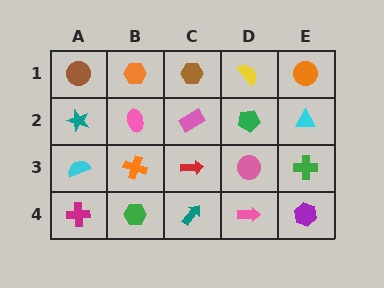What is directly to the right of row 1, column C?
A yellow semicircle.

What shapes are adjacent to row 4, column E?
A green cross (row 3, column E), a pink arrow (row 4, column D).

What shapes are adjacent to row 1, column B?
A pink ellipse (row 2, column B), a brown circle (row 1, column A), a brown hexagon (row 1, column C).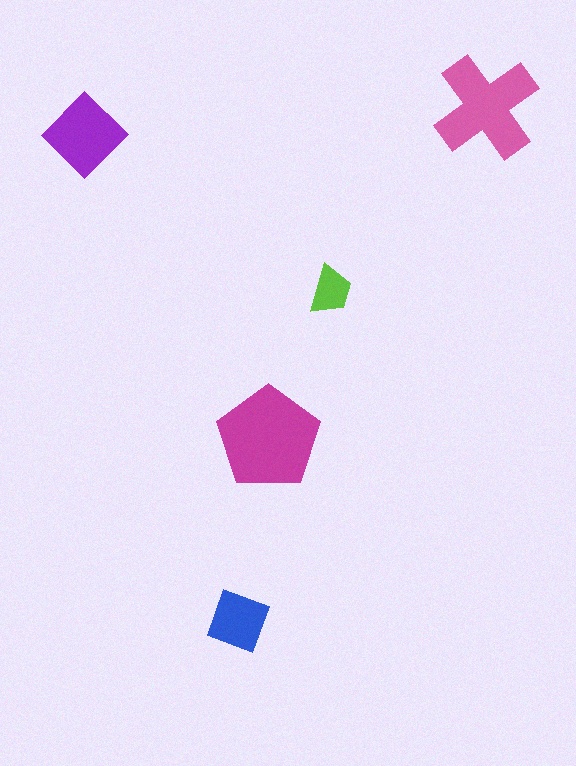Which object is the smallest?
The lime trapezoid.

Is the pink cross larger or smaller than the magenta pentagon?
Smaller.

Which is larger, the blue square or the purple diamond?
The purple diamond.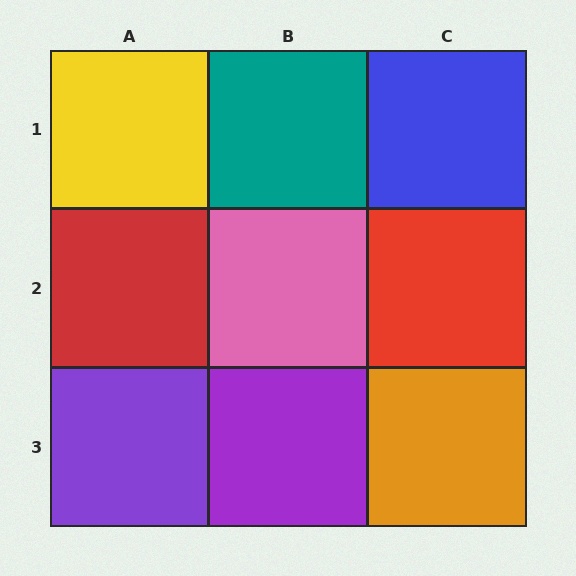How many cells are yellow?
1 cell is yellow.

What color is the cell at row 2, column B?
Pink.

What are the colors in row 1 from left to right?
Yellow, teal, blue.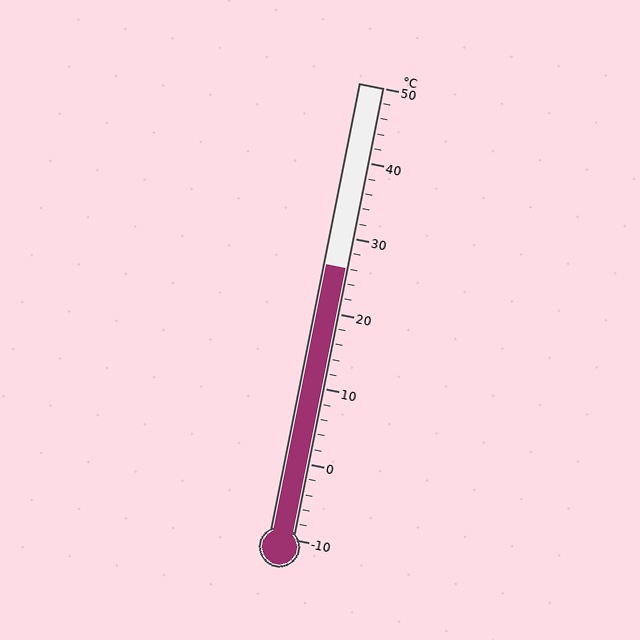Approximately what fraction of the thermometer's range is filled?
The thermometer is filled to approximately 60% of its range.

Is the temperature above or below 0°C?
The temperature is above 0°C.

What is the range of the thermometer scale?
The thermometer scale ranges from -10°C to 50°C.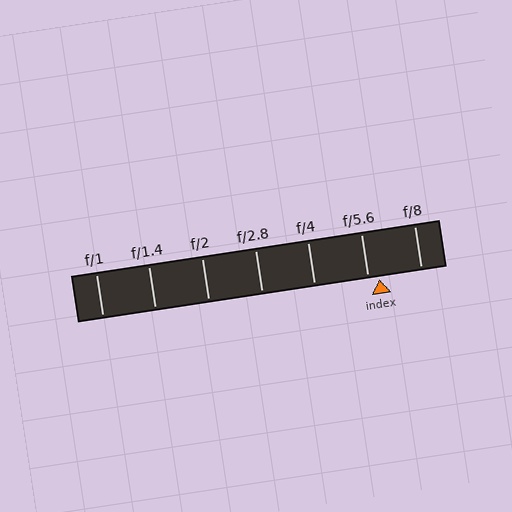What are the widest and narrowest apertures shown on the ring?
The widest aperture shown is f/1 and the narrowest is f/8.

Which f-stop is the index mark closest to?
The index mark is closest to f/5.6.